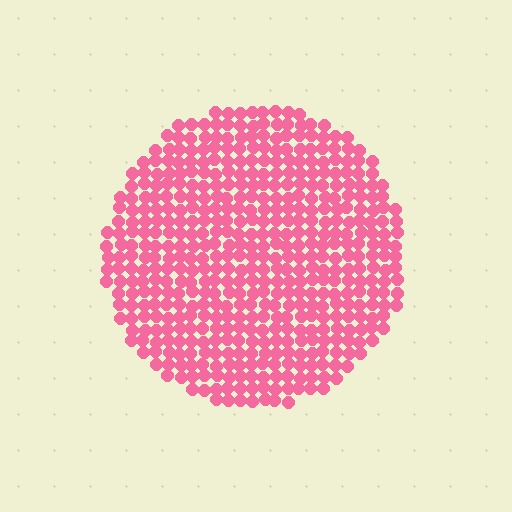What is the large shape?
The large shape is a circle.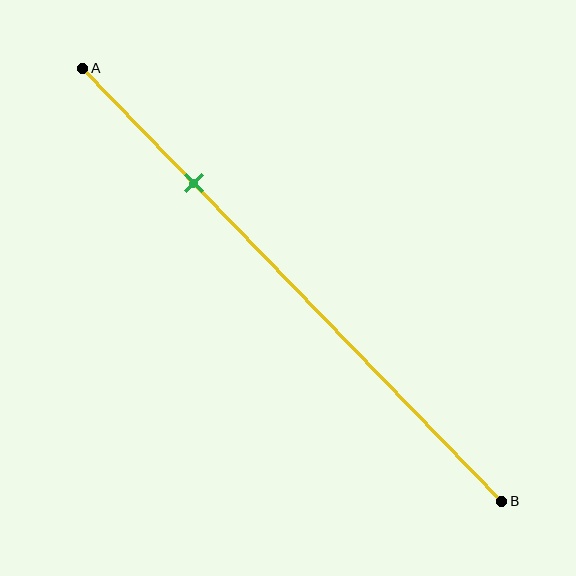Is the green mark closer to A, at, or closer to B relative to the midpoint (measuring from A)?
The green mark is closer to point A than the midpoint of segment AB.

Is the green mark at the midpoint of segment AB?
No, the mark is at about 25% from A, not at the 50% midpoint.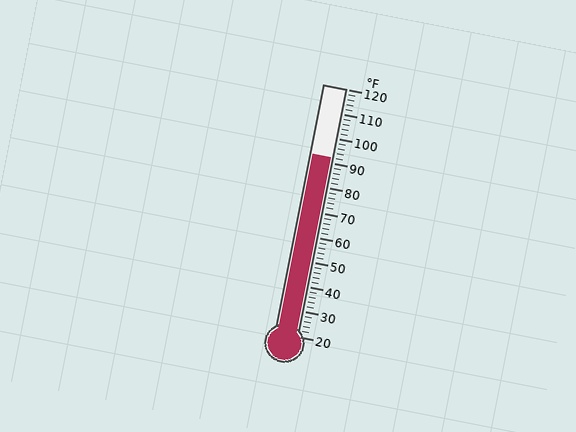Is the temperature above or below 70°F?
The temperature is above 70°F.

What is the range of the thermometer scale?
The thermometer scale ranges from 20°F to 120°F.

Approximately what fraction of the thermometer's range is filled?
The thermometer is filled to approximately 70% of its range.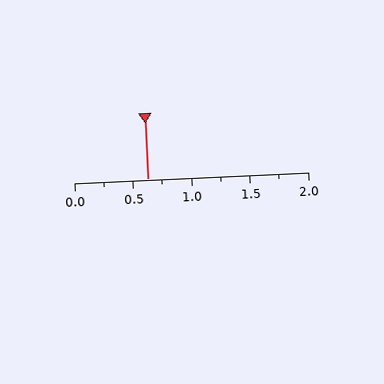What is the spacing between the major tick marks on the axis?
The major ticks are spaced 0.5 apart.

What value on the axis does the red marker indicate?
The marker indicates approximately 0.62.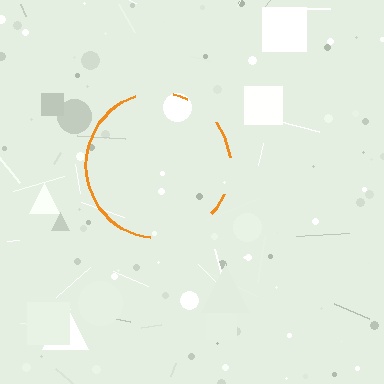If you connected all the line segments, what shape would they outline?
They would outline a circle.